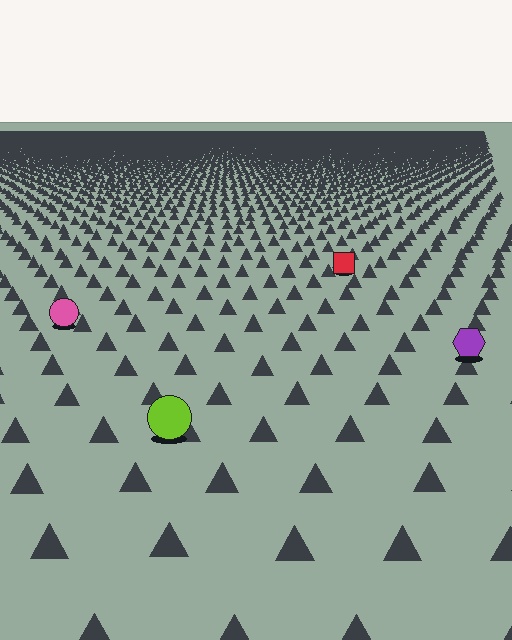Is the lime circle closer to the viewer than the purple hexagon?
Yes. The lime circle is closer — you can tell from the texture gradient: the ground texture is coarser near it.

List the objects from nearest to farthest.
From nearest to farthest: the lime circle, the purple hexagon, the pink circle, the red square.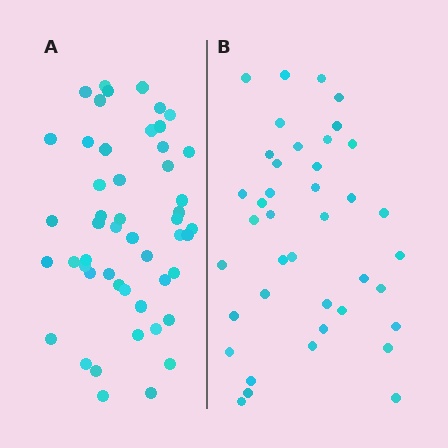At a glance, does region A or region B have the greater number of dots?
Region A (the left region) has more dots.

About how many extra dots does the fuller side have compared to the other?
Region A has roughly 10 or so more dots than region B.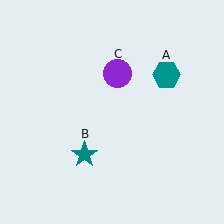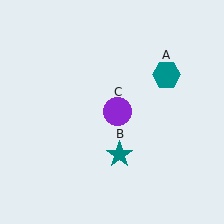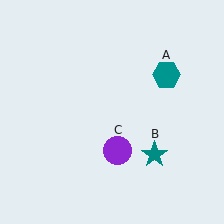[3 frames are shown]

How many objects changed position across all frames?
2 objects changed position: teal star (object B), purple circle (object C).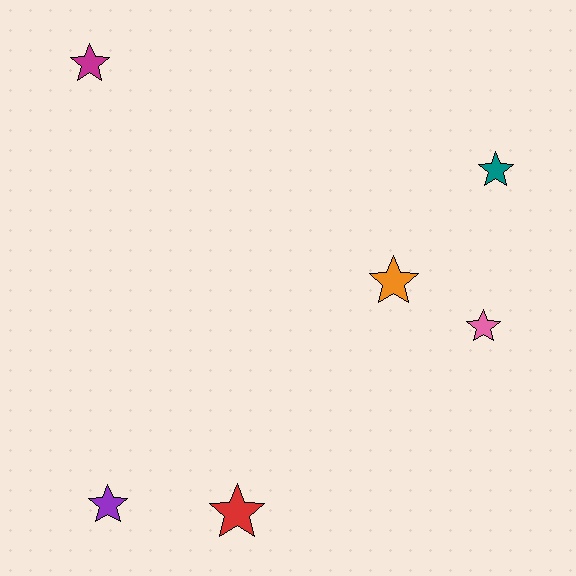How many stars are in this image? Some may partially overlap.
There are 6 stars.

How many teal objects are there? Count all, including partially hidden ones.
There is 1 teal object.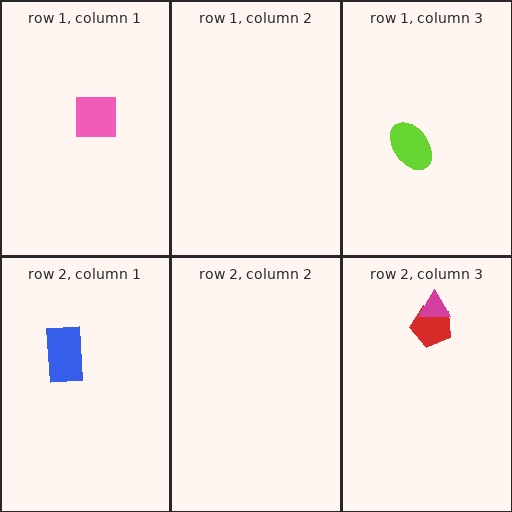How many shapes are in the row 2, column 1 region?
1.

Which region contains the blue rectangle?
The row 2, column 1 region.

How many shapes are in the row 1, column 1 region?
1.